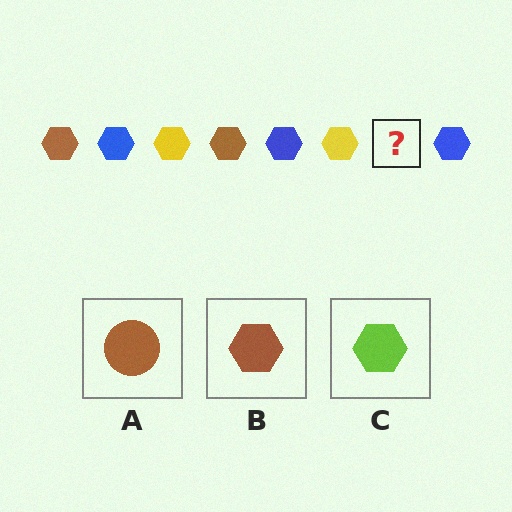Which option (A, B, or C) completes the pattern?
B.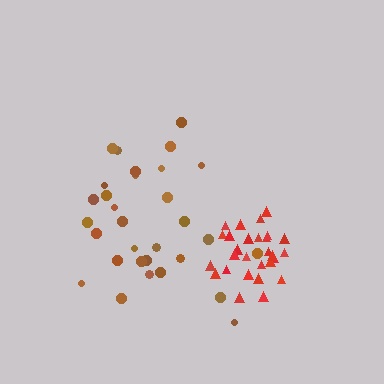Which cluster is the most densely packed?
Red.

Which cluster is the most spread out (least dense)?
Brown.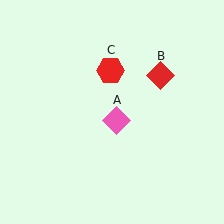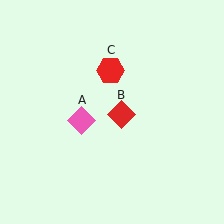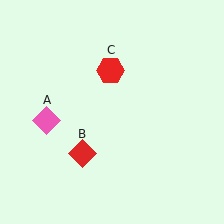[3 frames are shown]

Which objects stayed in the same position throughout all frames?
Red hexagon (object C) remained stationary.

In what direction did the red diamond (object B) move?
The red diamond (object B) moved down and to the left.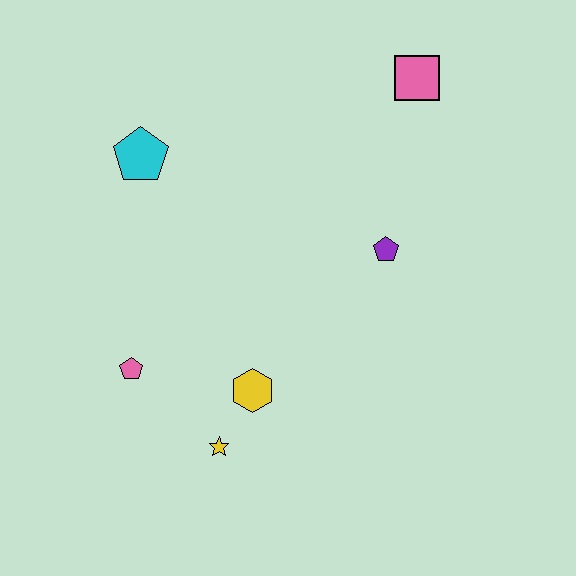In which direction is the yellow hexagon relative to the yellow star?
The yellow hexagon is above the yellow star.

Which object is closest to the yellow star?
The yellow hexagon is closest to the yellow star.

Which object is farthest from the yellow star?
The pink square is farthest from the yellow star.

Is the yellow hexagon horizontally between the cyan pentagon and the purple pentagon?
Yes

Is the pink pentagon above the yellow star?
Yes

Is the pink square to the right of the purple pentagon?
Yes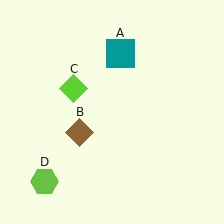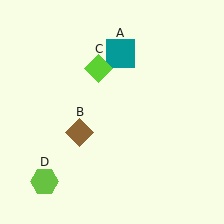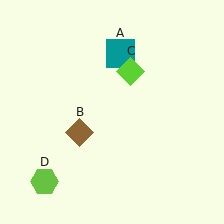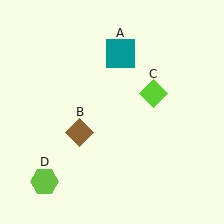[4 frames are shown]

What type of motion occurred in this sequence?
The lime diamond (object C) rotated clockwise around the center of the scene.